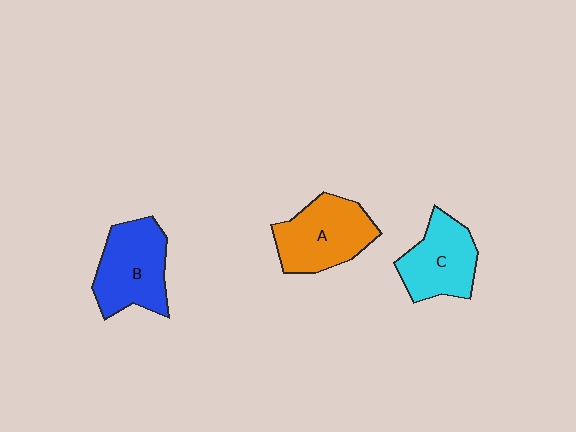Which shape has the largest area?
Shape B (blue).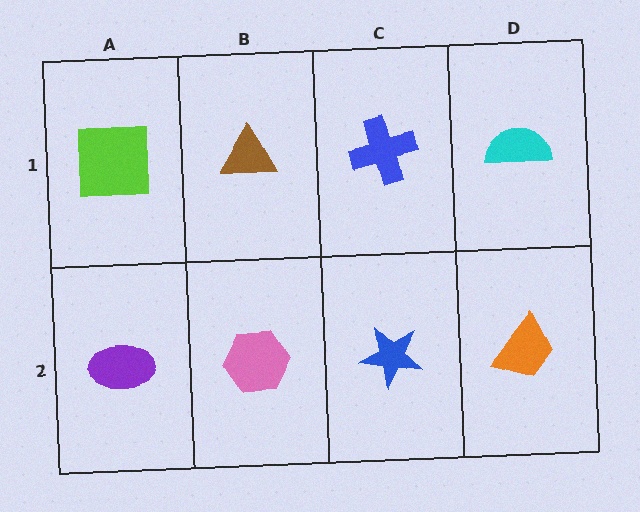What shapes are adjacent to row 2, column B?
A brown triangle (row 1, column B), a purple ellipse (row 2, column A), a blue star (row 2, column C).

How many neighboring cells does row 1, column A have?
2.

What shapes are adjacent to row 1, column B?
A pink hexagon (row 2, column B), a lime square (row 1, column A), a blue cross (row 1, column C).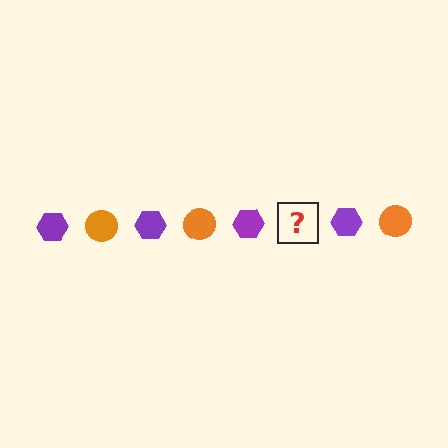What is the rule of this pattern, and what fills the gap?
The rule is that the pattern alternates between purple hexagon and orange circle. The gap should be filled with an orange circle.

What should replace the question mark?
The question mark should be replaced with an orange circle.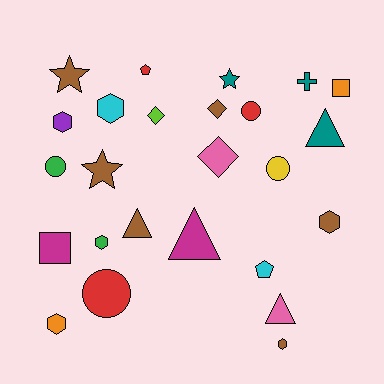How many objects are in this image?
There are 25 objects.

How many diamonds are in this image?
There are 3 diamonds.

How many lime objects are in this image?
There is 1 lime object.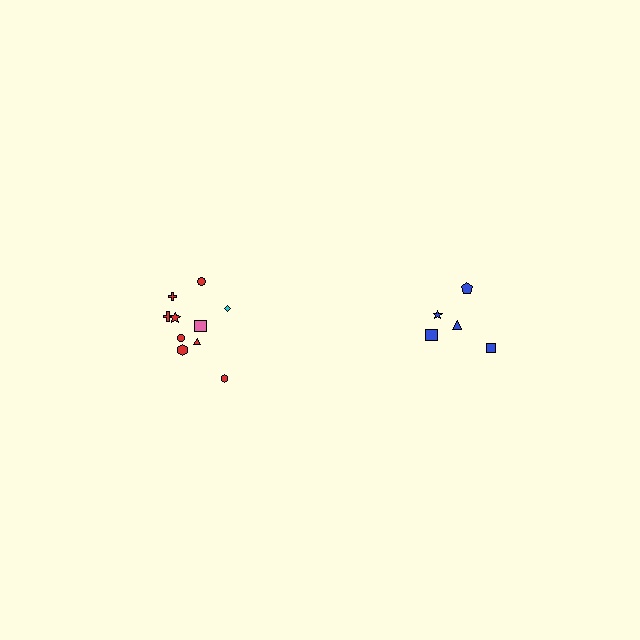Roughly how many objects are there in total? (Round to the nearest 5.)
Roughly 15 objects in total.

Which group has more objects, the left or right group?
The left group.